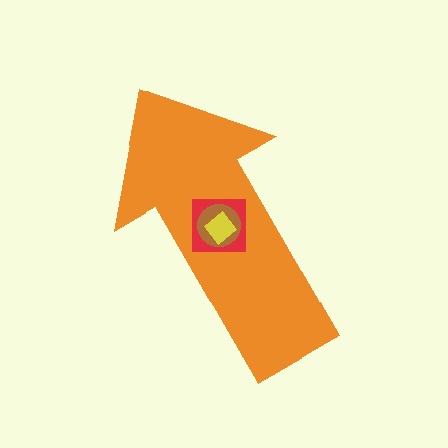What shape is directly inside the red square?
The brown circle.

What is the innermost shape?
The yellow diamond.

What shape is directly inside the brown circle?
The yellow diamond.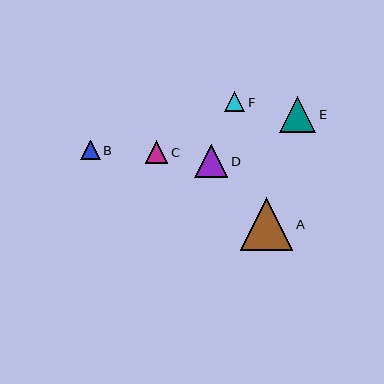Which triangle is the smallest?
Triangle B is the smallest with a size of approximately 20 pixels.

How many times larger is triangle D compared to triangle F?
Triangle D is approximately 1.6 times the size of triangle F.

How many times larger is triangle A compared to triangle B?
Triangle A is approximately 2.7 times the size of triangle B.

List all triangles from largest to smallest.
From largest to smallest: A, E, D, C, F, B.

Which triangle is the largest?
Triangle A is the largest with a size of approximately 53 pixels.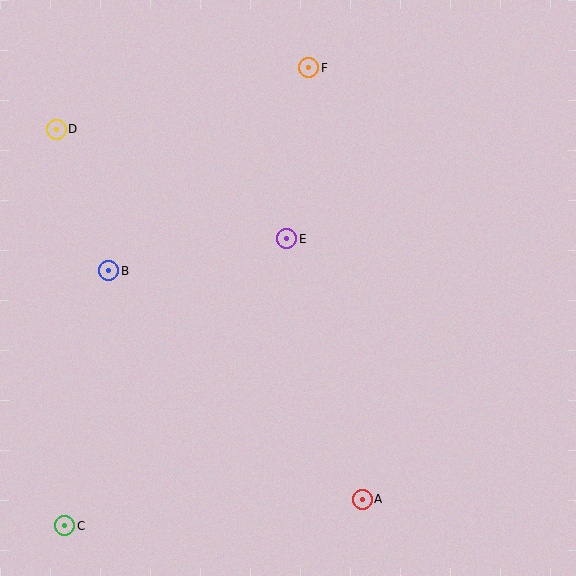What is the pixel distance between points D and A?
The distance between D and A is 480 pixels.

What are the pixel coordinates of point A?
Point A is at (362, 499).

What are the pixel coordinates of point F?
Point F is at (309, 68).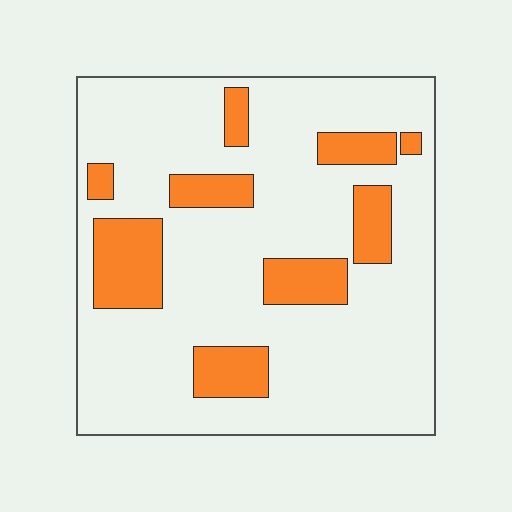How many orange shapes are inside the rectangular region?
9.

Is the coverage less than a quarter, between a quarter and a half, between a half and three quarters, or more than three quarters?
Less than a quarter.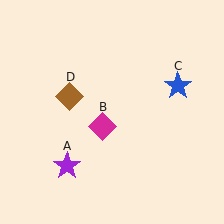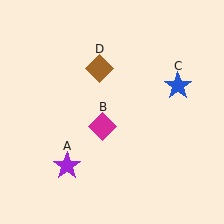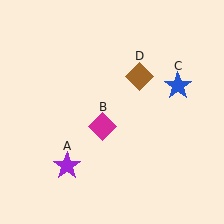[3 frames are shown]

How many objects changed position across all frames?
1 object changed position: brown diamond (object D).